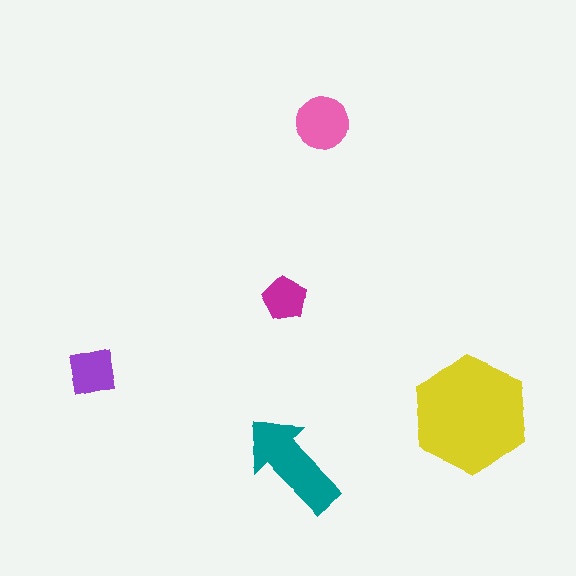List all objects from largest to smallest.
The yellow hexagon, the teal arrow, the pink circle, the purple square, the magenta pentagon.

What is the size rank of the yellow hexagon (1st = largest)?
1st.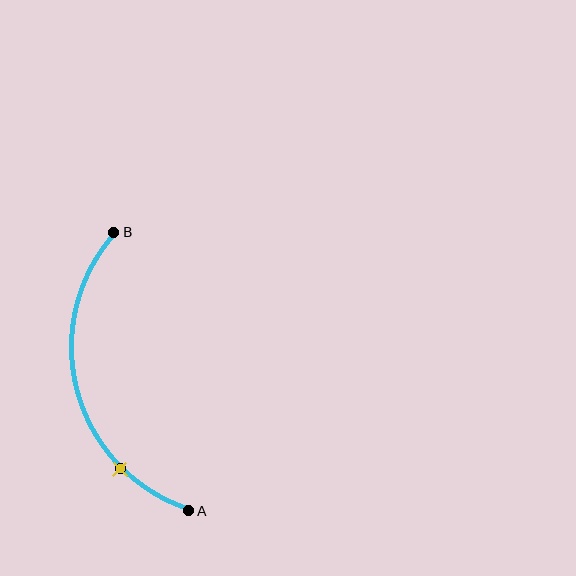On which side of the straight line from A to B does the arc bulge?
The arc bulges to the left of the straight line connecting A and B.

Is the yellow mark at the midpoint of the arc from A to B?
No. The yellow mark lies on the arc but is closer to endpoint A. The arc midpoint would be at the point on the curve equidistant along the arc from both A and B.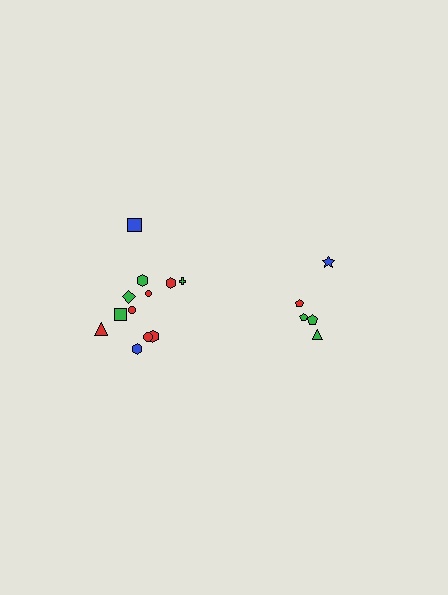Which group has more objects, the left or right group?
The left group.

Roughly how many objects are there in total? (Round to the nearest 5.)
Roughly 15 objects in total.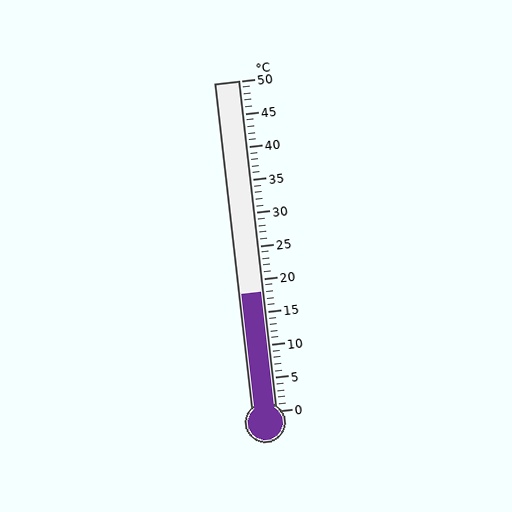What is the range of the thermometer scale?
The thermometer scale ranges from 0°C to 50°C.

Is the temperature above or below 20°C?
The temperature is below 20°C.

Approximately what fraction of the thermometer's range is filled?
The thermometer is filled to approximately 35% of its range.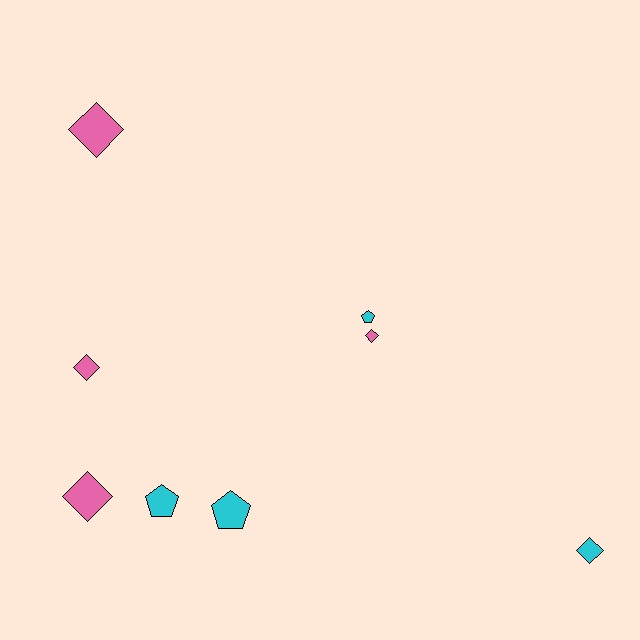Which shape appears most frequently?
Diamond, with 5 objects.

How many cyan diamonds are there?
There is 1 cyan diamond.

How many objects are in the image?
There are 8 objects.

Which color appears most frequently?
Cyan, with 4 objects.